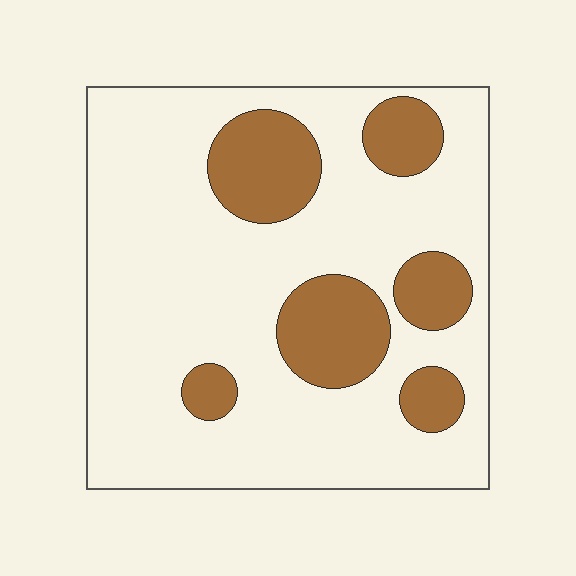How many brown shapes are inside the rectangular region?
6.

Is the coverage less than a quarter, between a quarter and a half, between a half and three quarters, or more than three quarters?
Less than a quarter.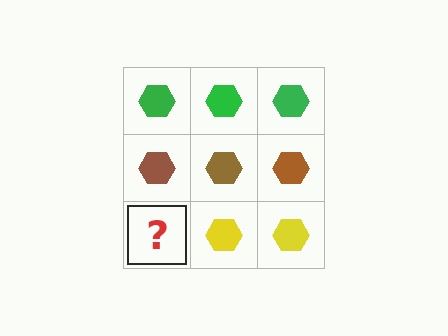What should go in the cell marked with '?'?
The missing cell should contain a yellow hexagon.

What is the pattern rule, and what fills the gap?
The rule is that each row has a consistent color. The gap should be filled with a yellow hexagon.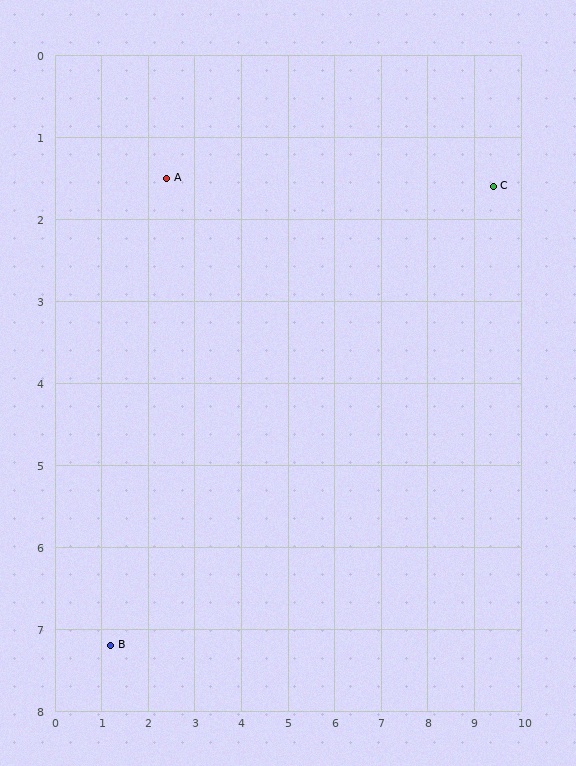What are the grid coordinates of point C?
Point C is at approximately (9.4, 1.6).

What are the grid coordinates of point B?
Point B is at approximately (1.2, 7.2).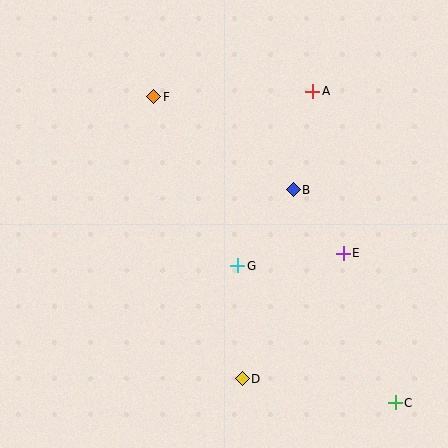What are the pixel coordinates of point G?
Point G is at (238, 266).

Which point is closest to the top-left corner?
Point F is closest to the top-left corner.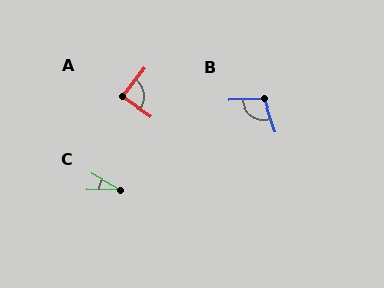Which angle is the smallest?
C, at approximately 29 degrees.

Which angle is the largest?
B, at approximately 107 degrees.